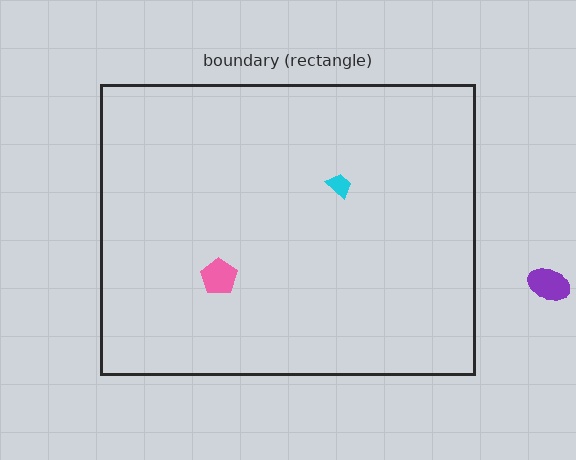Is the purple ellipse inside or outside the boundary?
Outside.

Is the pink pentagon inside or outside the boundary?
Inside.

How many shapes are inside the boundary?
2 inside, 1 outside.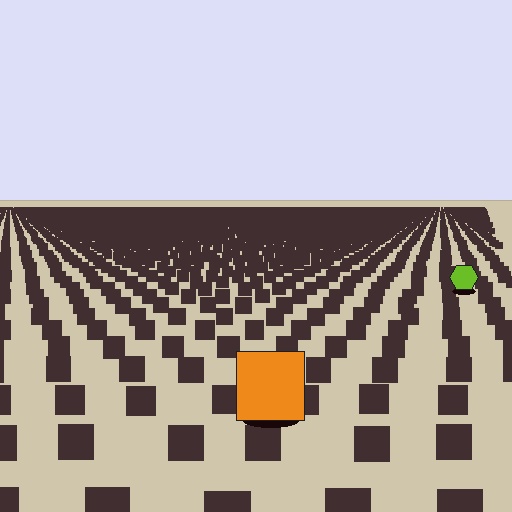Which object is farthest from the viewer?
The lime hexagon is farthest from the viewer. It appears smaller and the ground texture around it is denser.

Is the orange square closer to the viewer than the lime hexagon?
Yes. The orange square is closer — you can tell from the texture gradient: the ground texture is coarser near it.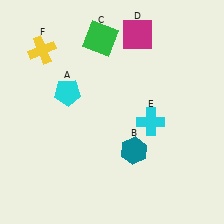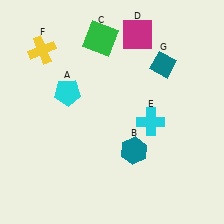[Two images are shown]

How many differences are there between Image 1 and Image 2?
There is 1 difference between the two images.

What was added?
A teal diamond (G) was added in Image 2.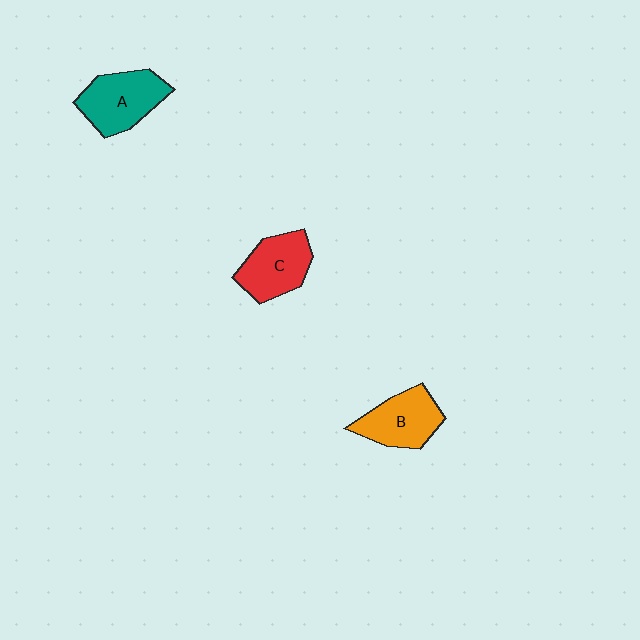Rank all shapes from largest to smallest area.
From largest to smallest: A (teal), B (orange), C (red).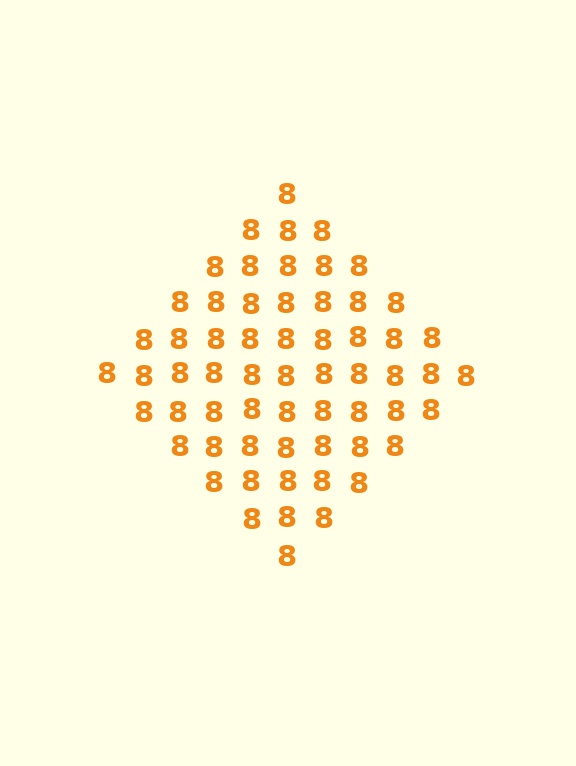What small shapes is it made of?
It is made of small digit 8's.